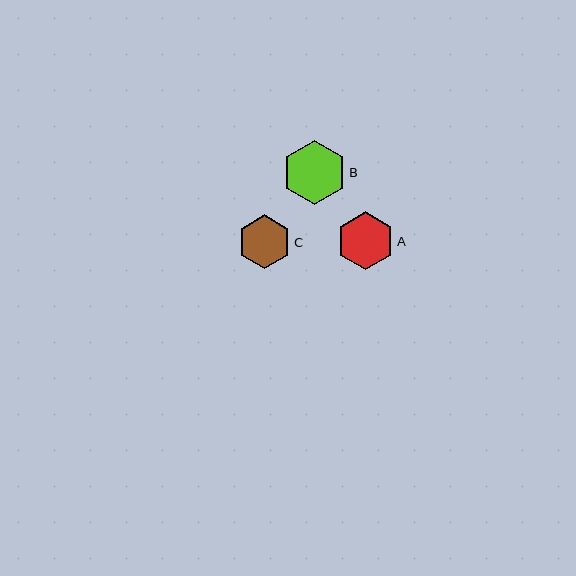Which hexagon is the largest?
Hexagon B is the largest with a size of approximately 64 pixels.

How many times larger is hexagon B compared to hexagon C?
Hexagon B is approximately 1.2 times the size of hexagon C.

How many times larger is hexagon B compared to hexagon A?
Hexagon B is approximately 1.1 times the size of hexagon A.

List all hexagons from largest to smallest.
From largest to smallest: B, A, C.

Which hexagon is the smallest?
Hexagon C is the smallest with a size of approximately 54 pixels.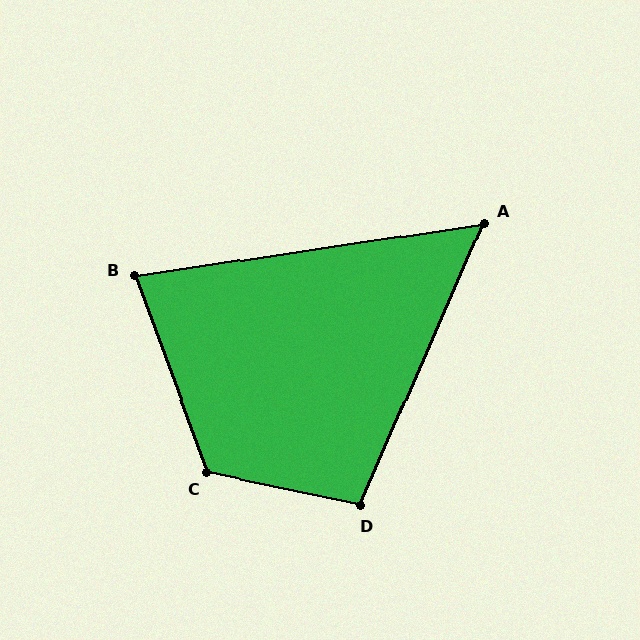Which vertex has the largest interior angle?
C, at approximately 122 degrees.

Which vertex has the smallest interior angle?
A, at approximately 58 degrees.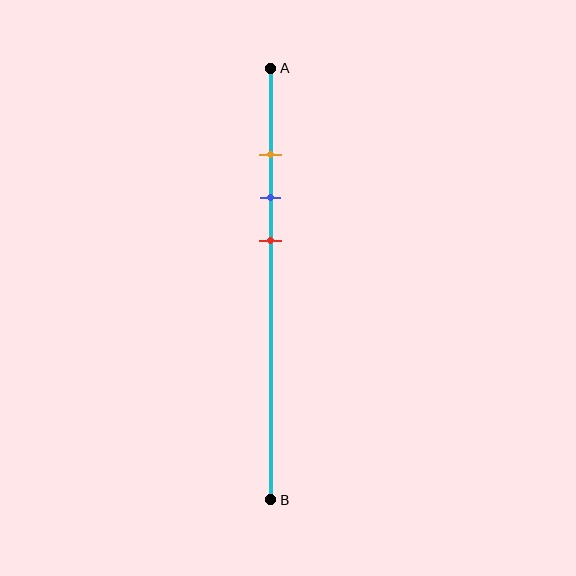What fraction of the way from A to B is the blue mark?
The blue mark is approximately 30% (0.3) of the way from A to B.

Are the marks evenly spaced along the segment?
Yes, the marks are approximately evenly spaced.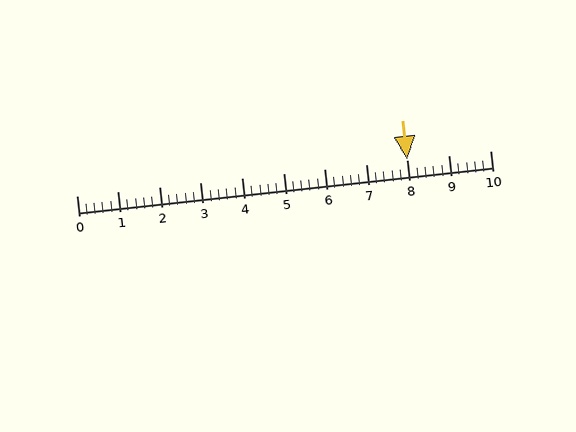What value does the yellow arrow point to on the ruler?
The yellow arrow points to approximately 8.0.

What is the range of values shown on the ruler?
The ruler shows values from 0 to 10.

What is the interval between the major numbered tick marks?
The major tick marks are spaced 1 units apart.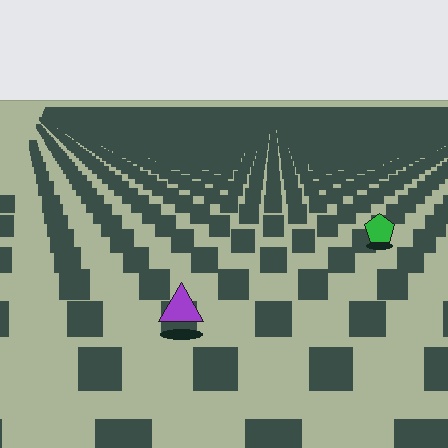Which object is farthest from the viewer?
The green pentagon is farthest from the viewer. It appears smaller and the ground texture around it is denser.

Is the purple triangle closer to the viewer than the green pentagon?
Yes. The purple triangle is closer — you can tell from the texture gradient: the ground texture is coarser near it.